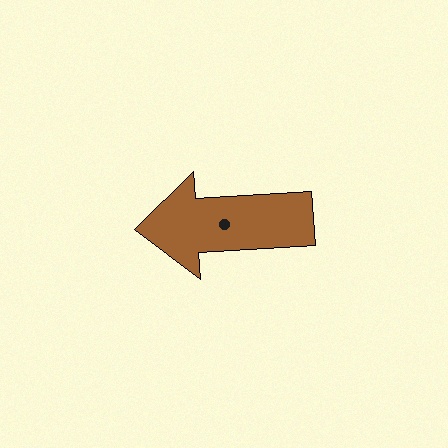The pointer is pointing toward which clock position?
Roughly 9 o'clock.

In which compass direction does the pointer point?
West.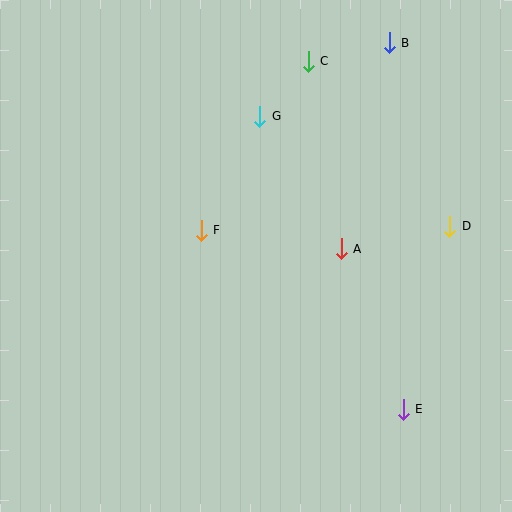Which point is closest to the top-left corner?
Point G is closest to the top-left corner.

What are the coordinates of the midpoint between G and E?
The midpoint between G and E is at (331, 263).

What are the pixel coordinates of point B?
Point B is at (389, 43).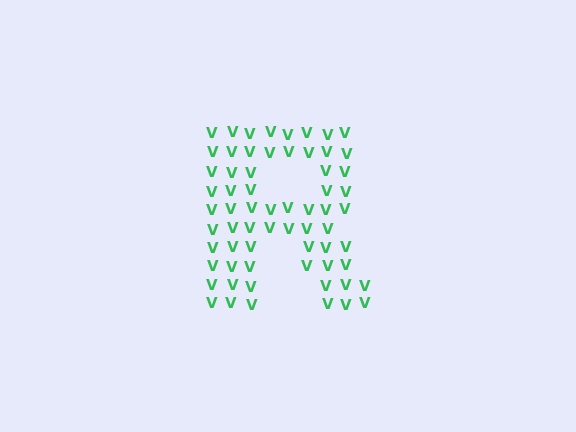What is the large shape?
The large shape is the letter R.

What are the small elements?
The small elements are letter V's.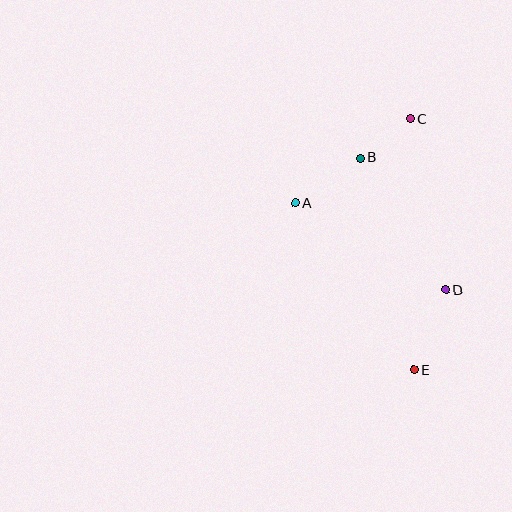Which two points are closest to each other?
Points B and C are closest to each other.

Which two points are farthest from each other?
Points C and E are farthest from each other.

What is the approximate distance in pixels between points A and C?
The distance between A and C is approximately 142 pixels.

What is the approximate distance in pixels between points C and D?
The distance between C and D is approximately 175 pixels.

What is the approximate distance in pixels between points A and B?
The distance between A and B is approximately 79 pixels.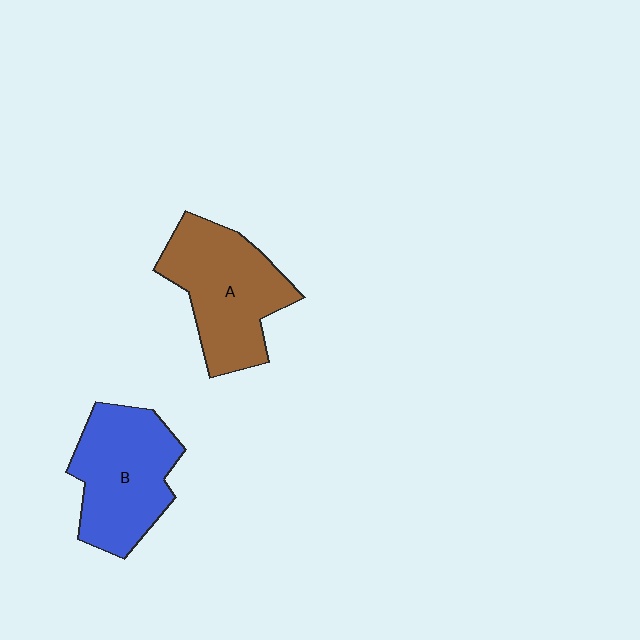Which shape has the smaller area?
Shape B (blue).